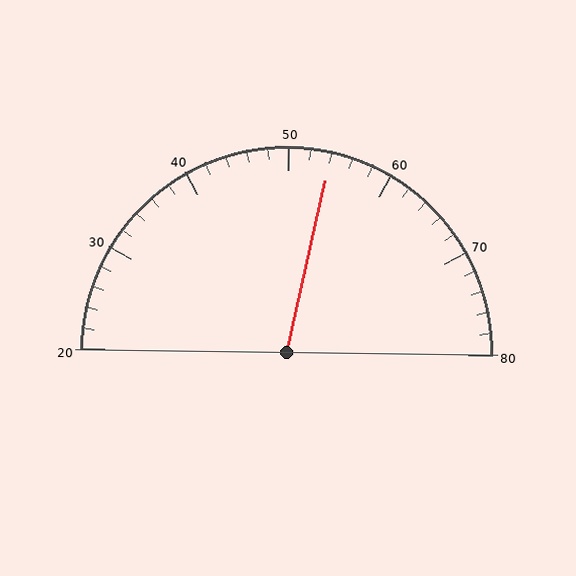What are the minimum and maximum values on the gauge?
The gauge ranges from 20 to 80.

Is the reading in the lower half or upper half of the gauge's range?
The reading is in the upper half of the range (20 to 80).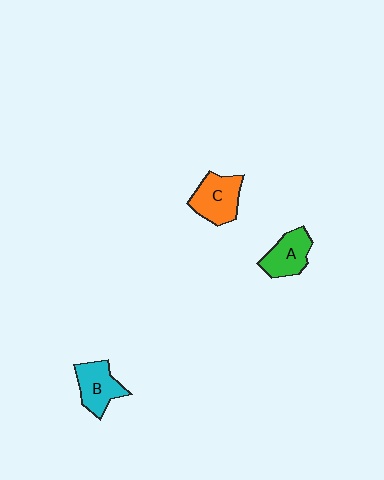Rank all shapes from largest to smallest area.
From largest to smallest: C (orange), B (cyan), A (green).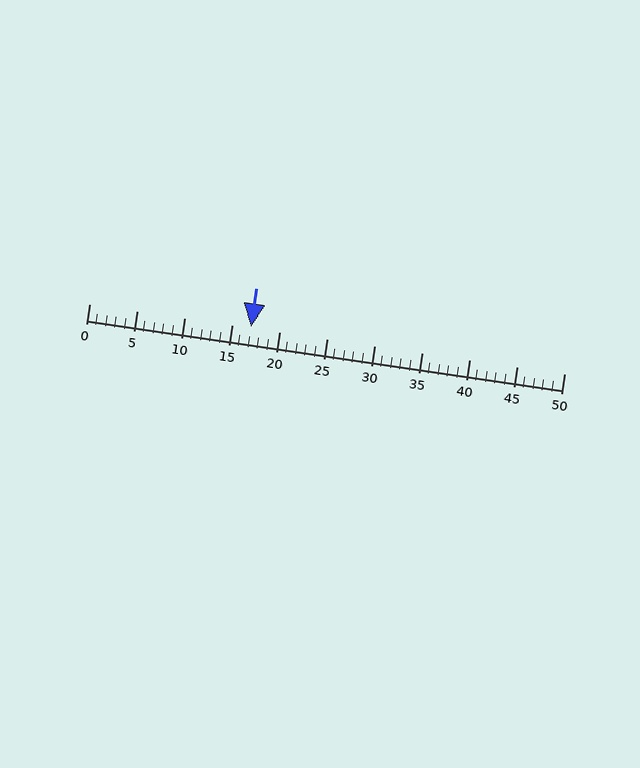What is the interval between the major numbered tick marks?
The major tick marks are spaced 5 units apart.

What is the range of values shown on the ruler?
The ruler shows values from 0 to 50.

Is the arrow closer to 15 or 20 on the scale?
The arrow is closer to 15.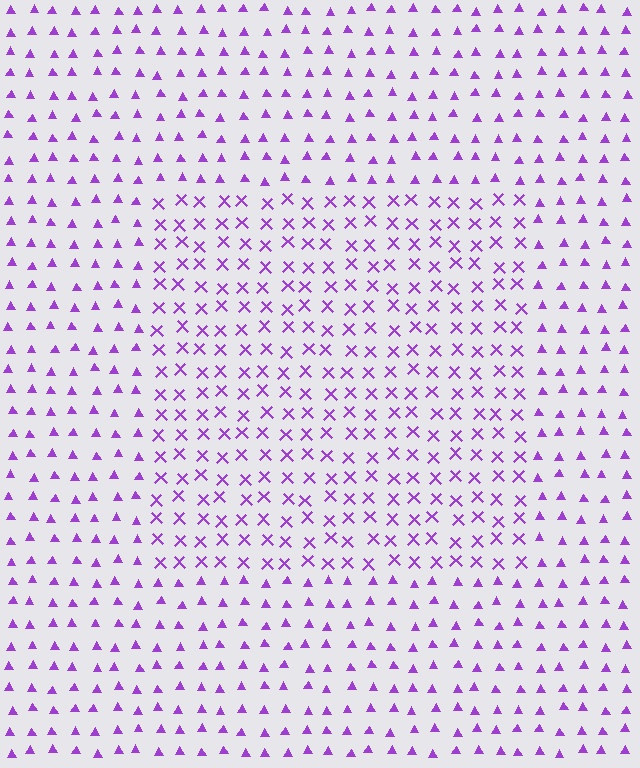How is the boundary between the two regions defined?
The boundary is defined by a change in element shape: X marks inside vs. triangles outside. All elements share the same color and spacing.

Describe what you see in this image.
The image is filled with small purple elements arranged in a uniform grid. A rectangle-shaped region contains X marks, while the surrounding area contains triangles. The boundary is defined purely by the change in element shape.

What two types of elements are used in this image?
The image uses X marks inside the rectangle region and triangles outside it.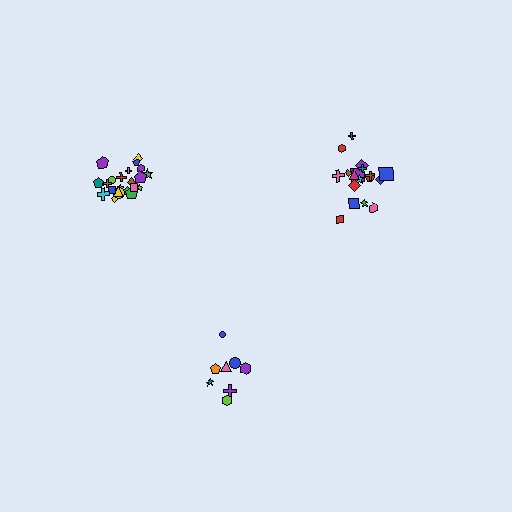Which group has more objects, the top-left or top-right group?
The top-left group.